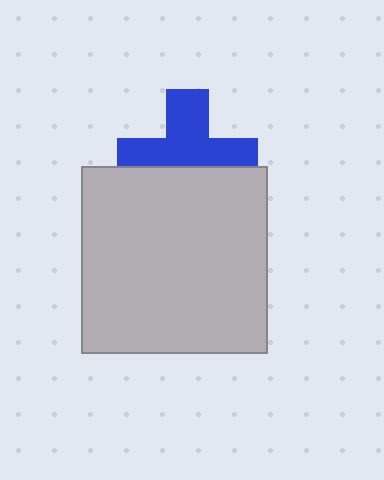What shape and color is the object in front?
The object in front is a light gray square.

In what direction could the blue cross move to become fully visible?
The blue cross could move up. That would shift it out from behind the light gray square entirely.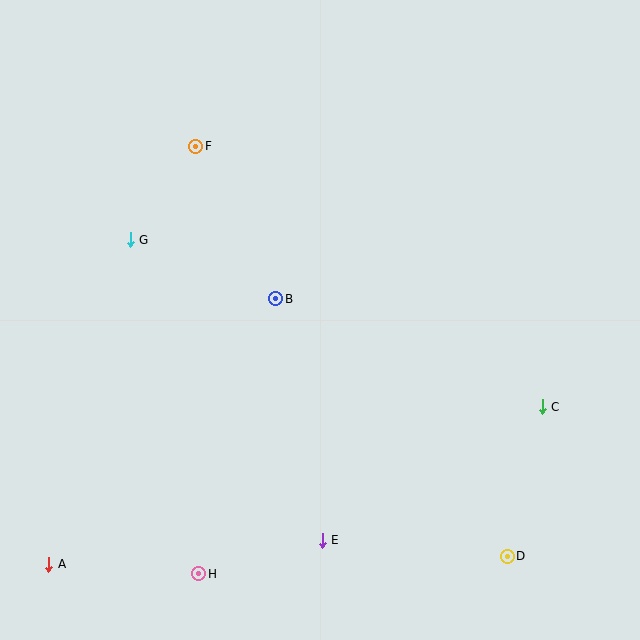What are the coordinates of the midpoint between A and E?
The midpoint between A and E is at (186, 552).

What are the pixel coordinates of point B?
Point B is at (276, 299).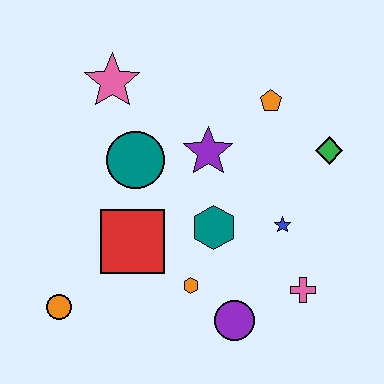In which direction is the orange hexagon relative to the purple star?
The orange hexagon is below the purple star.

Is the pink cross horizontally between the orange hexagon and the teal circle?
No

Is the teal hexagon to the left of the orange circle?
No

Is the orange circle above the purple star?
No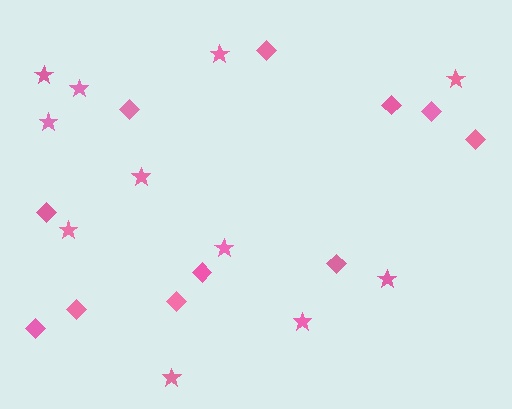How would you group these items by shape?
There are 2 groups: one group of diamonds (11) and one group of stars (11).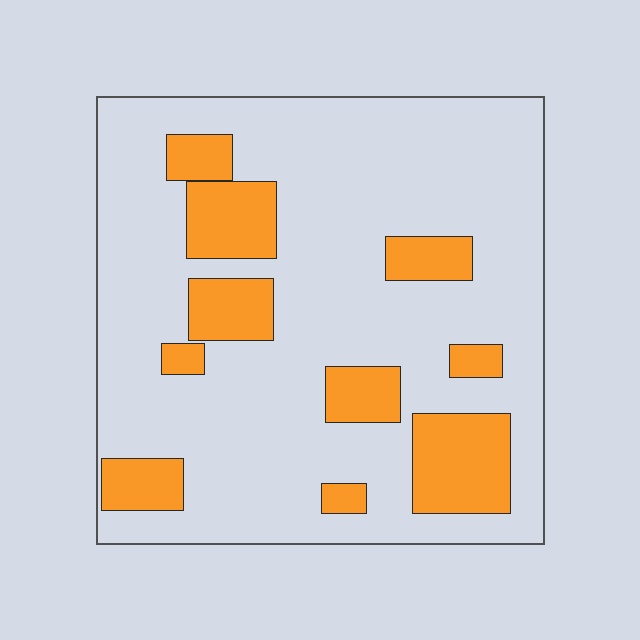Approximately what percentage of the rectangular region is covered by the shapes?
Approximately 20%.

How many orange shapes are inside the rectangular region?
10.